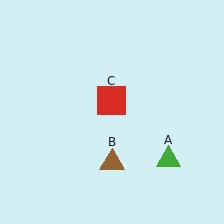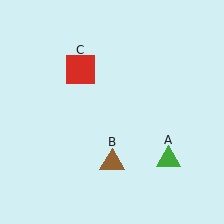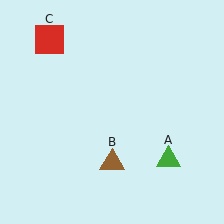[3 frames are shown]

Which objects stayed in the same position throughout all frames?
Green triangle (object A) and brown triangle (object B) remained stationary.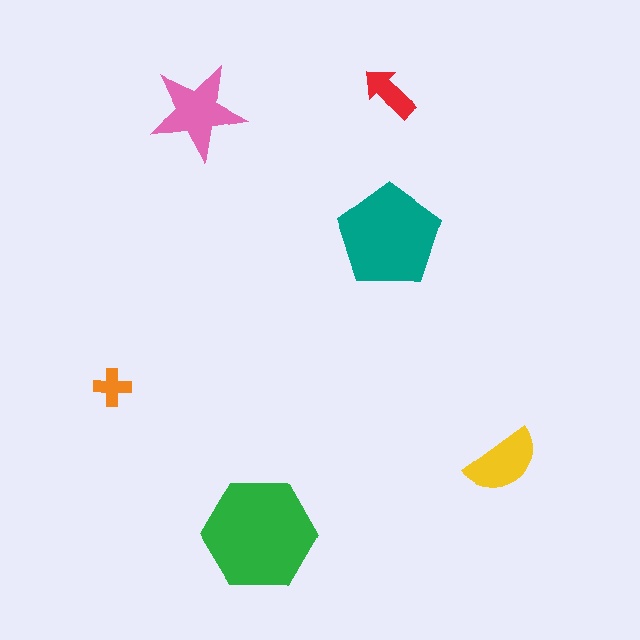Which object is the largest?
The green hexagon.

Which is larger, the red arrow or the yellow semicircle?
The yellow semicircle.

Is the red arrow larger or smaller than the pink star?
Smaller.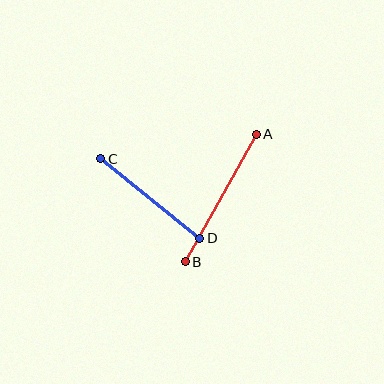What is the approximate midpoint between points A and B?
The midpoint is at approximately (221, 198) pixels.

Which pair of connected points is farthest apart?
Points A and B are farthest apart.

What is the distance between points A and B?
The distance is approximately 146 pixels.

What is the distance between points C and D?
The distance is approximately 127 pixels.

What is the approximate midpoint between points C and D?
The midpoint is at approximately (150, 198) pixels.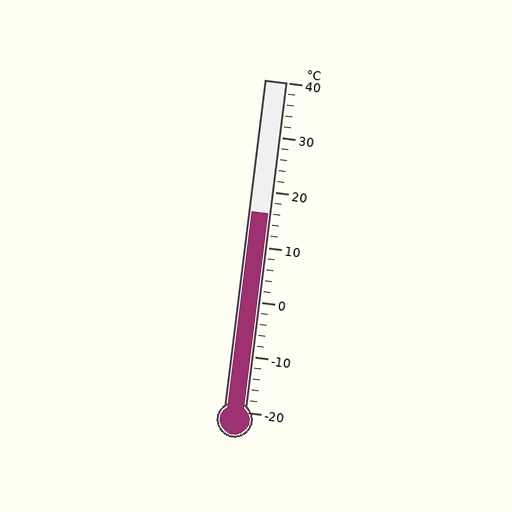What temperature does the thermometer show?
The thermometer shows approximately 16°C.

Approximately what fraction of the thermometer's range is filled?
The thermometer is filled to approximately 60% of its range.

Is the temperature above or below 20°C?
The temperature is below 20°C.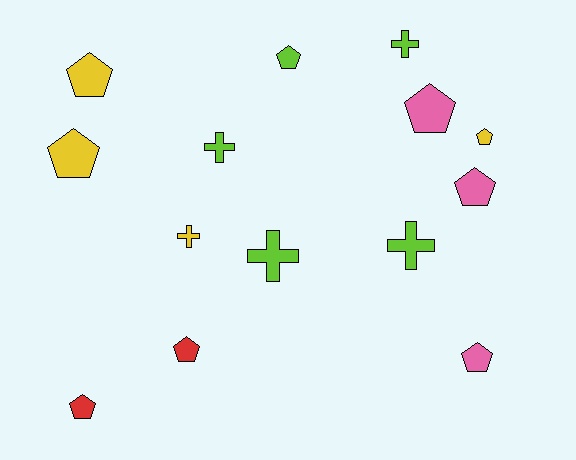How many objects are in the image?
There are 14 objects.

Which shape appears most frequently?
Pentagon, with 9 objects.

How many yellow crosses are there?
There is 1 yellow cross.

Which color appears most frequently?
Lime, with 5 objects.